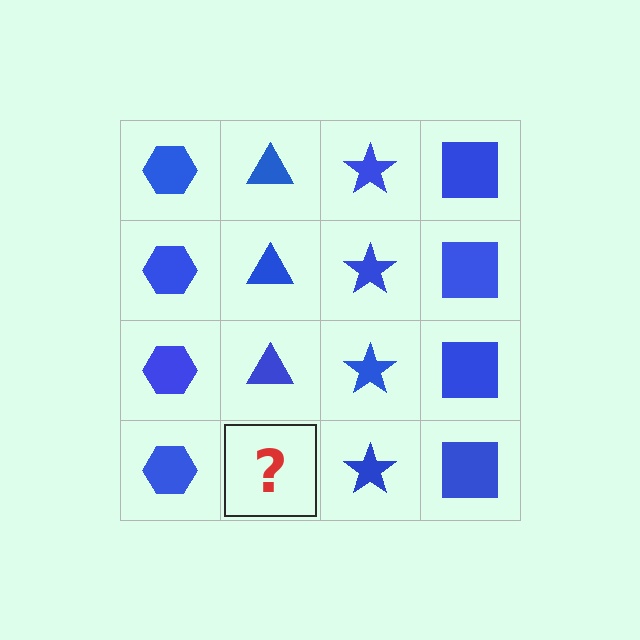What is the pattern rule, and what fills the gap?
The rule is that each column has a consistent shape. The gap should be filled with a blue triangle.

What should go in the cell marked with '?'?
The missing cell should contain a blue triangle.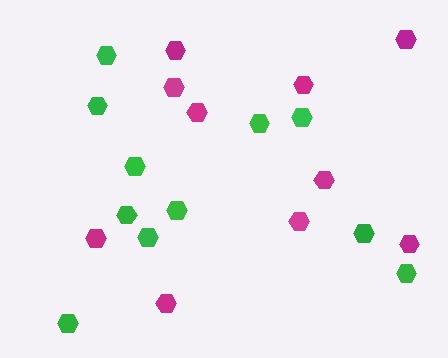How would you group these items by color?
There are 2 groups: one group of magenta hexagons (10) and one group of green hexagons (11).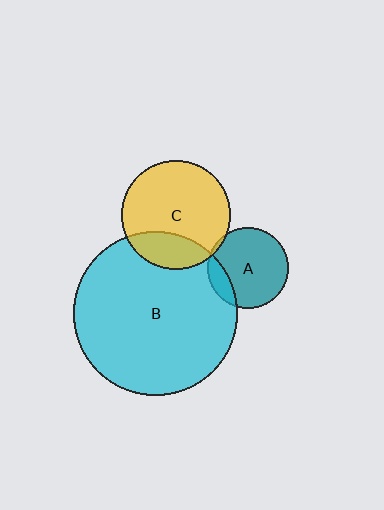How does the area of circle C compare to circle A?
Approximately 1.8 times.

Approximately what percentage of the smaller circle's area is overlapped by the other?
Approximately 25%.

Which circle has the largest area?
Circle B (cyan).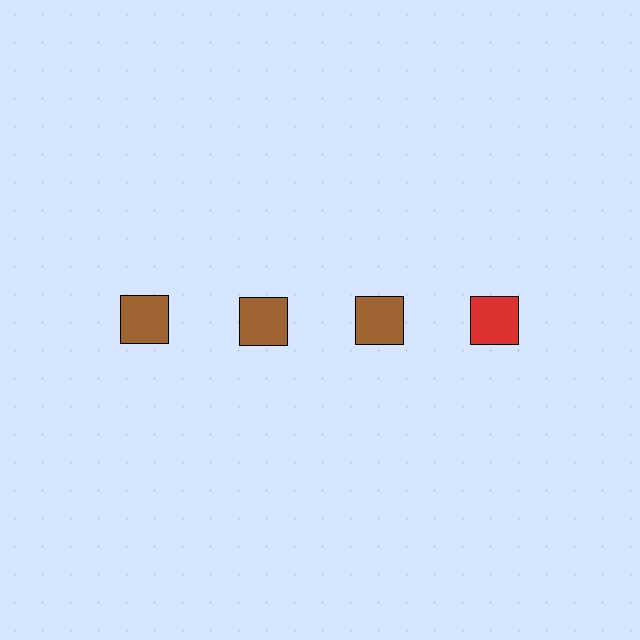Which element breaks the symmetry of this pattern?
The red square in the top row, second from right column breaks the symmetry. All other shapes are brown squares.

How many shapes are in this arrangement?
There are 4 shapes arranged in a grid pattern.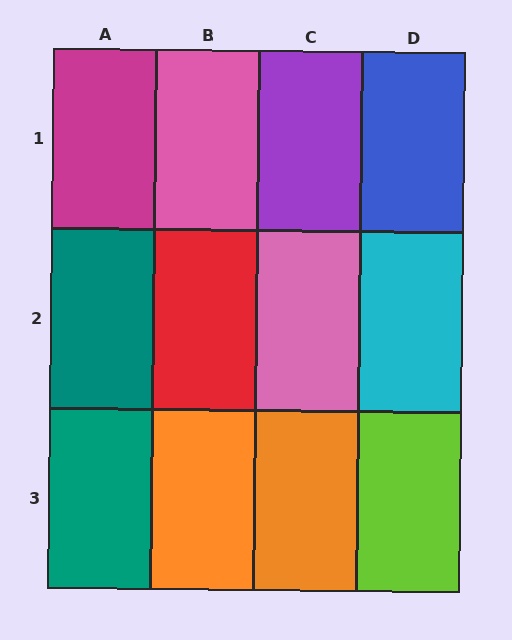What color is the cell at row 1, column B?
Pink.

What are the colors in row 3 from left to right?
Teal, orange, orange, lime.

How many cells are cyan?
1 cell is cyan.